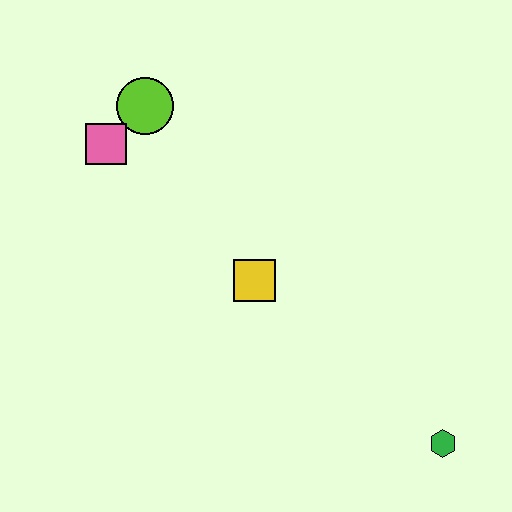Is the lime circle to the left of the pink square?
No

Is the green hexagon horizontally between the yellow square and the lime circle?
No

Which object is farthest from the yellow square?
The green hexagon is farthest from the yellow square.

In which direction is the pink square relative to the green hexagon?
The pink square is to the left of the green hexagon.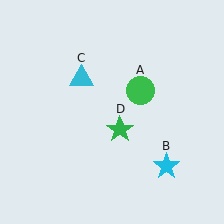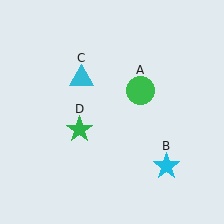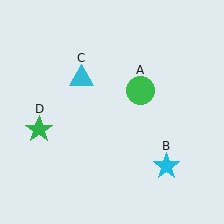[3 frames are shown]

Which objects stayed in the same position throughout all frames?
Green circle (object A) and cyan star (object B) and cyan triangle (object C) remained stationary.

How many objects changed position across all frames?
1 object changed position: green star (object D).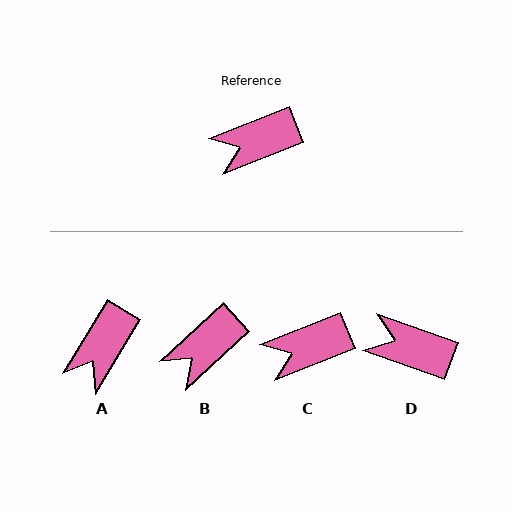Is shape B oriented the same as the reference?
No, it is off by about 21 degrees.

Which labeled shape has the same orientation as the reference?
C.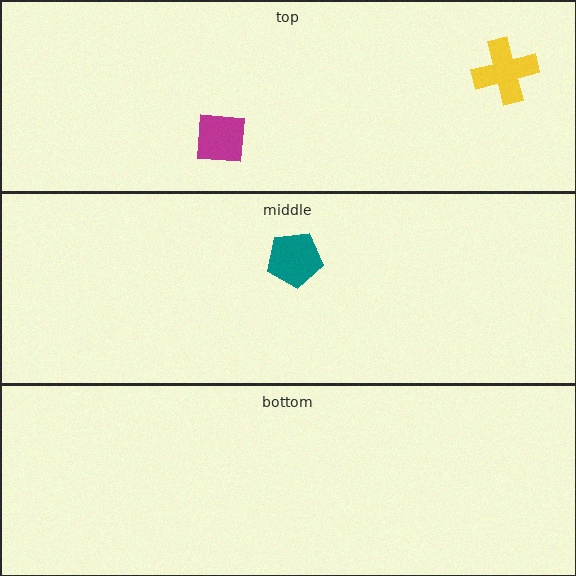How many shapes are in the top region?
2.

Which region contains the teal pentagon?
The middle region.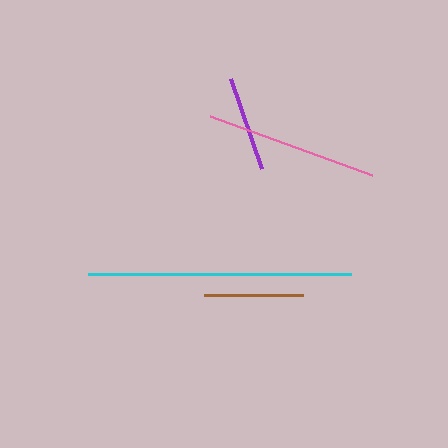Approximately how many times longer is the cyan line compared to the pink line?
The cyan line is approximately 1.5 times the length of the pink line.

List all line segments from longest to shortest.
From longest to shortest: cyan, pink, brown, purple.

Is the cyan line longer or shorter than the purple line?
The cyan line is longer than the purple line.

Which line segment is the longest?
The cyan line is the longest at approximately 263 pixels.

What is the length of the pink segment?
The pink segment is approximately 173 pixels long.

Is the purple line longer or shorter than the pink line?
The pink line is longer than the purple line.